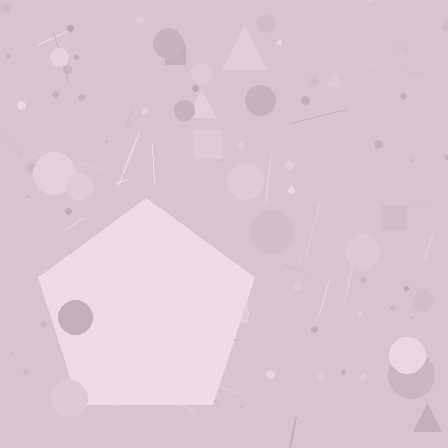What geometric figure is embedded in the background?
A pentagon is embedded in the background.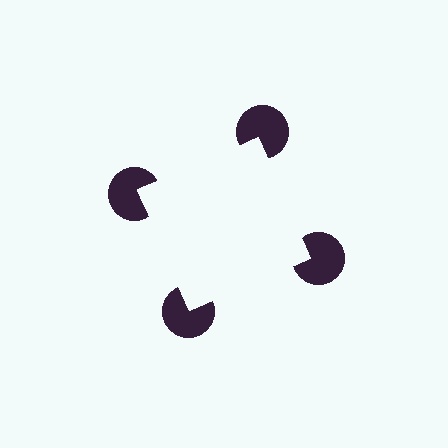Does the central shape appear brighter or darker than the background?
It typically appears slightly brighter than the background, even though no actual brightness change is drawn.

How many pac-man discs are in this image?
There are 4 — one at each vertex of the illusory square.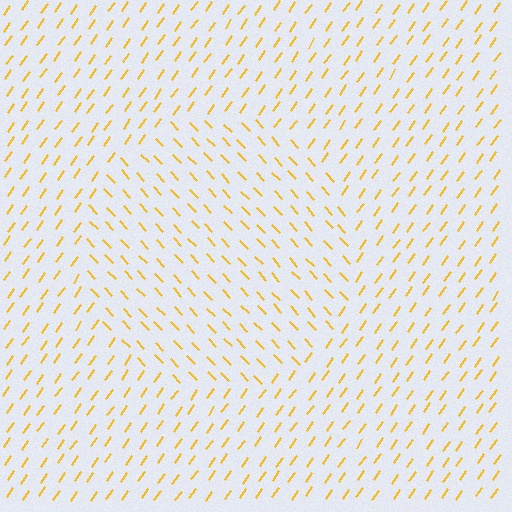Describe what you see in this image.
The image is filled with small yellow line segments. A circle region in the image has lines oriented differently from the surrounding lines, creating a visible texture boundary.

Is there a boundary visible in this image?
Yes, there is a texture boundary formed by a change in line orientation.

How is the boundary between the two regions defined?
The boundary is defined purely by a change in line orientation (approximately 79 degrees difference). All lines are the same color and thickness.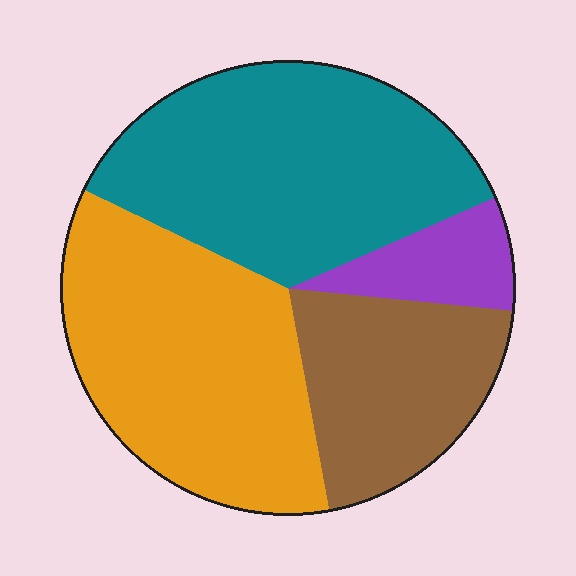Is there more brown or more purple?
Brown.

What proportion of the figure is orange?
Orange covers 35% of the figure.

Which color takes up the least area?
Purple, at roughly 10%.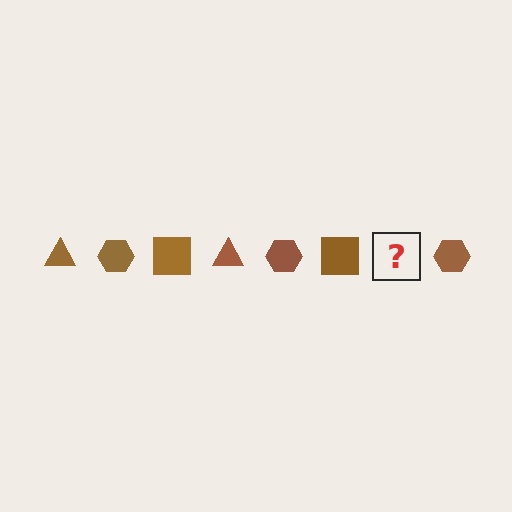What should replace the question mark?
The question mark should be replaced with a brown triangle.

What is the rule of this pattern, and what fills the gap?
The rule is that the pattern cycles through triangle, hexagon, square shapes in brown. The gap should be filled with a brown triangle.